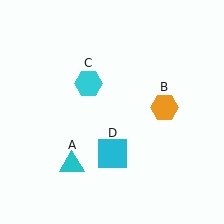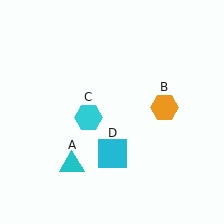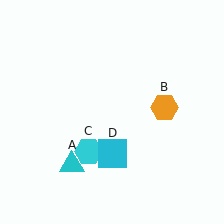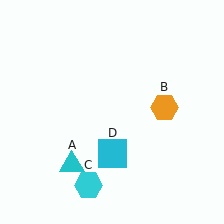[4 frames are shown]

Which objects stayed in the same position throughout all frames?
Cyan triangle (object A) and orange hexagon (object B) and cyan square (object D) remained stationary.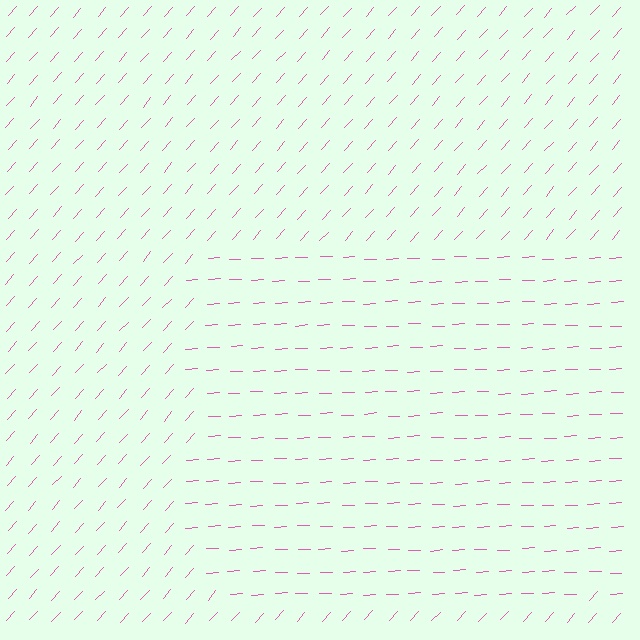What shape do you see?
I see a rectangle.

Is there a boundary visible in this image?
Yes, there is a texture boundary formed by a change in line orientation.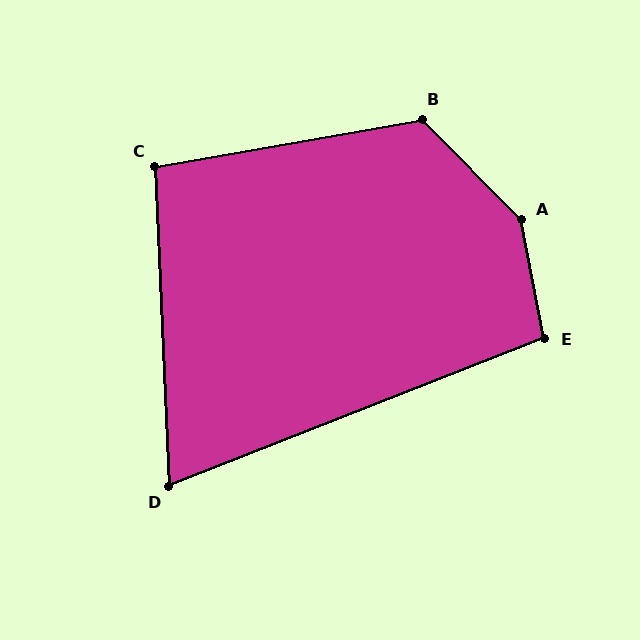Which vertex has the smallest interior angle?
D, at approximately 71 degrees.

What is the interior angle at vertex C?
Approximately 98 degrees (obtuse).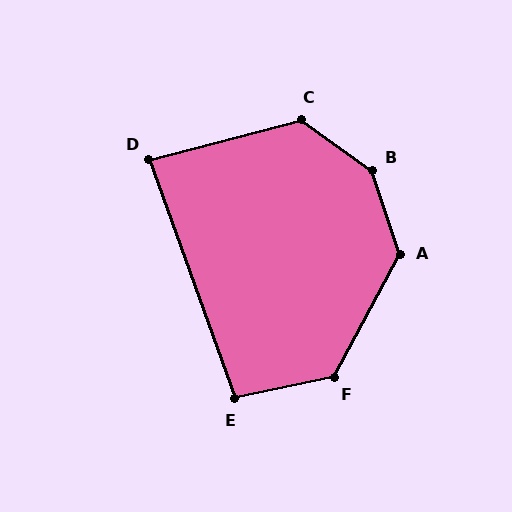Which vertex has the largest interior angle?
B, at approximately 145 degrees.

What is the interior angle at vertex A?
Approximately 133 degrees (obtuse).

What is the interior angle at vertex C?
Approximately 129 degrees (obtuse).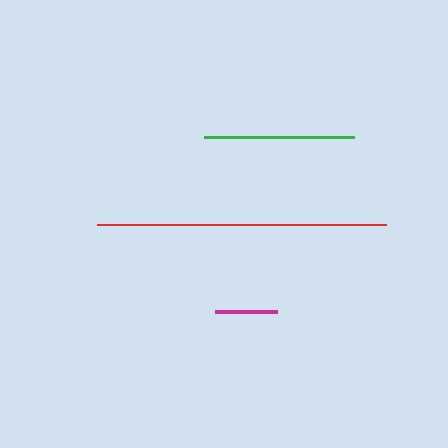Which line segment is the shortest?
The magenta line is the shortest at approximately 62 pixels.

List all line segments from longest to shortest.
From longest to shortest: red, green, magenta.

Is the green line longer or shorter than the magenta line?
The green line is longer than the magenta line.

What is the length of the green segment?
The green segment is approximately 150 pixels long.